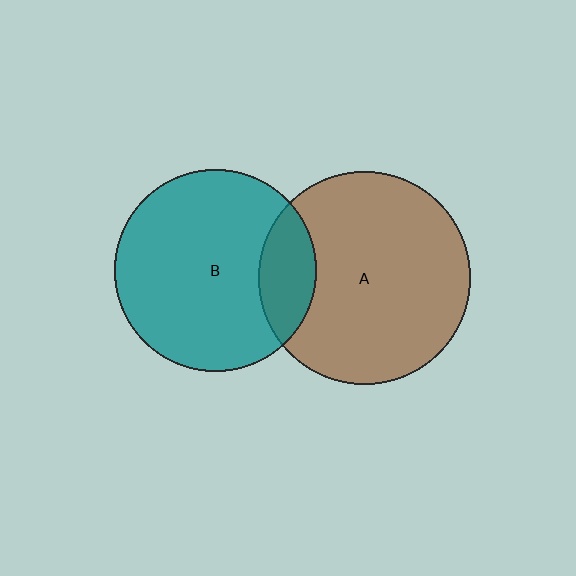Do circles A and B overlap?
Yes.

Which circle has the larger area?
Circle A (brown).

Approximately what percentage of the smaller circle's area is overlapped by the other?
Approximately 20%.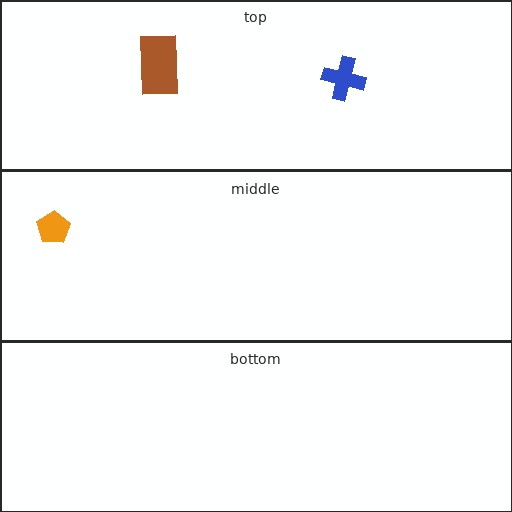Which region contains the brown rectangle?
The top region.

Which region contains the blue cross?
The top region.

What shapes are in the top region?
The brown rectangle, the blue cross.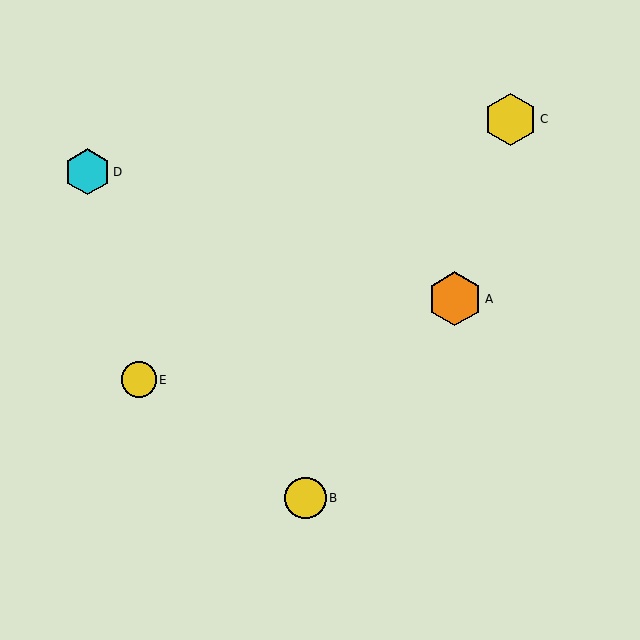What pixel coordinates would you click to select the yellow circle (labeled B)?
Click at (305, 498) to select the yellow circle B.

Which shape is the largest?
The orange hexagon (labeled A) is the largest.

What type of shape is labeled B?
Shape B is a yellow circle.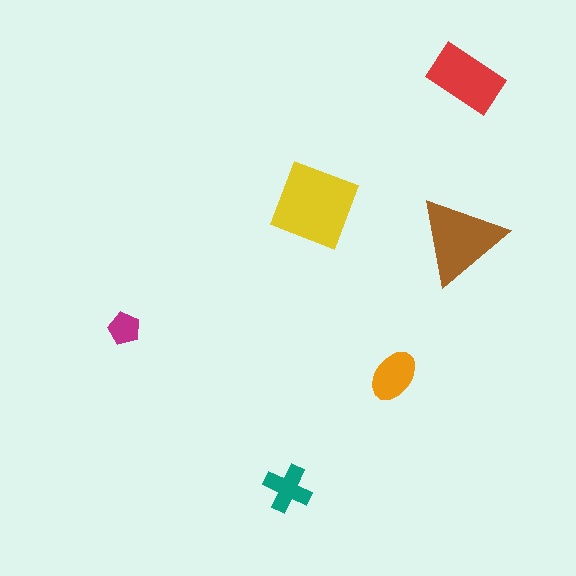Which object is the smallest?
The magenta pentagon.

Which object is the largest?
The yellow diamond.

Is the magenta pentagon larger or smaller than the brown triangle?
Smaller.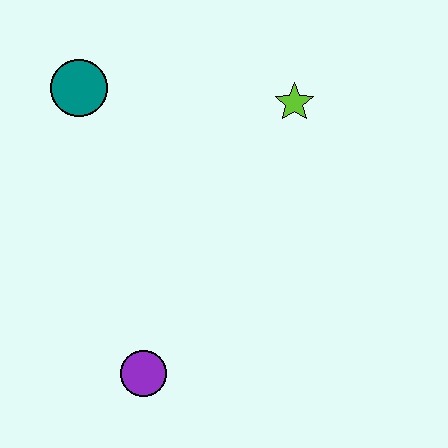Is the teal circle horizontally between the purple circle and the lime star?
No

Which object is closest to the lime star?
The teal circle is closest to the lime star.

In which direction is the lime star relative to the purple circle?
The lime star is above the purple circle.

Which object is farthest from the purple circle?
The lime star is farthest from the purple circle.